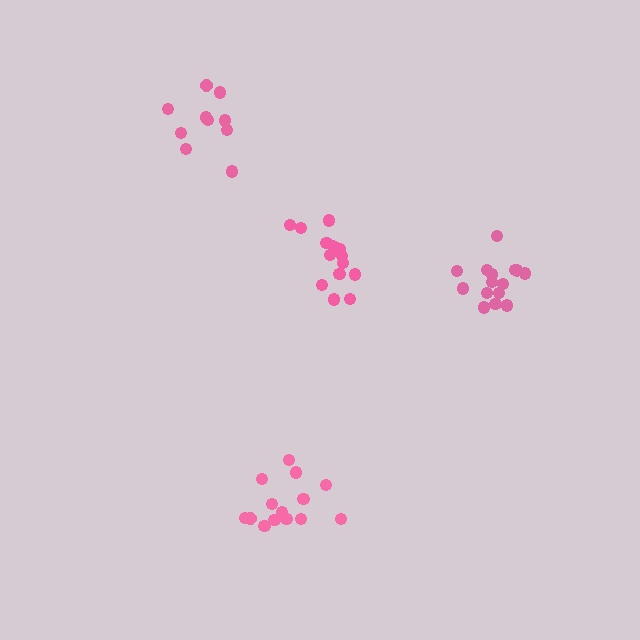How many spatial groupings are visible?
There are 4 spatial groupings.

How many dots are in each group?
Group 1: 15 dots, Group 2: 10 dots, Group 3: 14 dots, Group 4: 15 dots (54 total).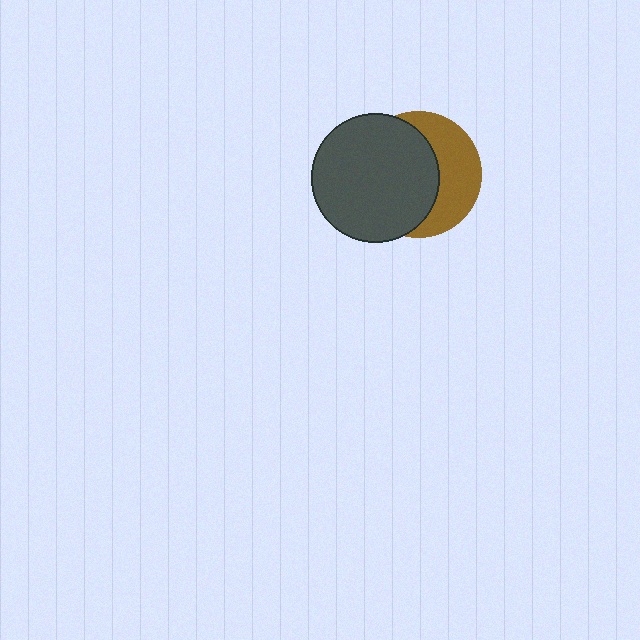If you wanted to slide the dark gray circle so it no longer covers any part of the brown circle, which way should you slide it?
Slide it left — that is the most direct way to separate the two shapes.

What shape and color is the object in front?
The object in front is a dark gray circle.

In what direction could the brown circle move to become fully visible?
The brown circle could move right. That would shift it out from behind the dark gray circle entirely.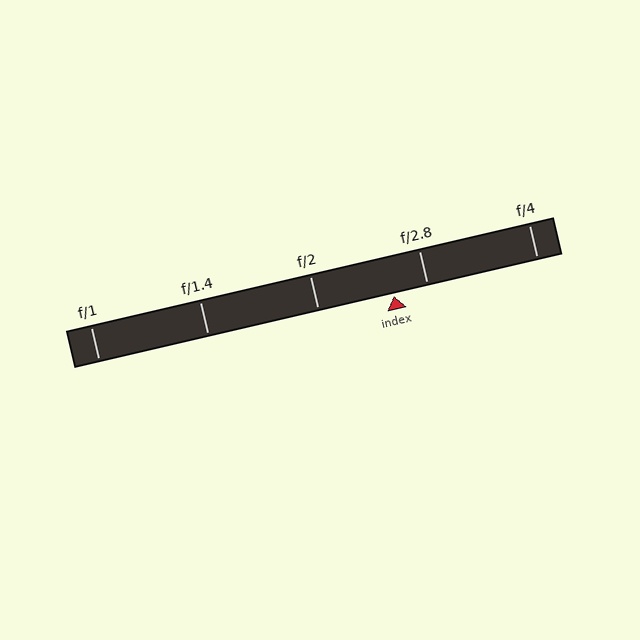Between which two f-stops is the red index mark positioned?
The index mark is between f/2 and f/2.8.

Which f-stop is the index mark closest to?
The index mark is closest to f/2.8.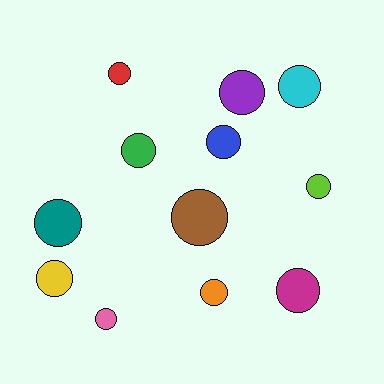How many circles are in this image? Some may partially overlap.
There are 12 circles.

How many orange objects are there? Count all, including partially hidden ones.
There is 1 orange object.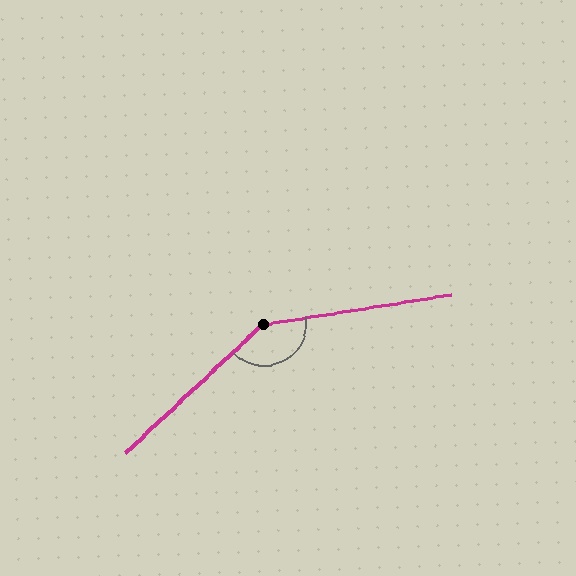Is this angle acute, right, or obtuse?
It is obtuse.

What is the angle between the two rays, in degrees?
Approximately 146 degrees.